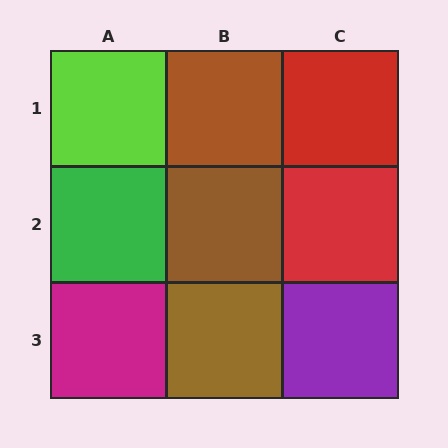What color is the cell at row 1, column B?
Brown.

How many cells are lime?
1 cell is lime.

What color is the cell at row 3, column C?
Purple.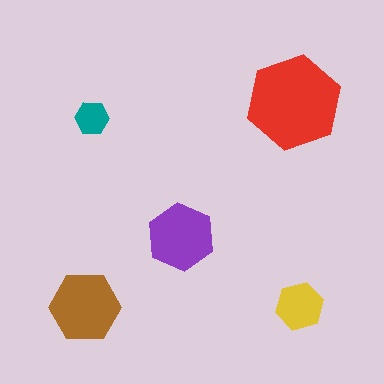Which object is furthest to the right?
The yellow hexagon is rightmost.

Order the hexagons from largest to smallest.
the red one, the brown one, the purple one, the yellow one, the teal one.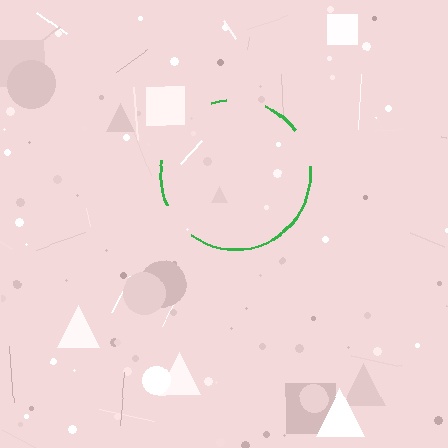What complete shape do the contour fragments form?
The contour fragments form a circle.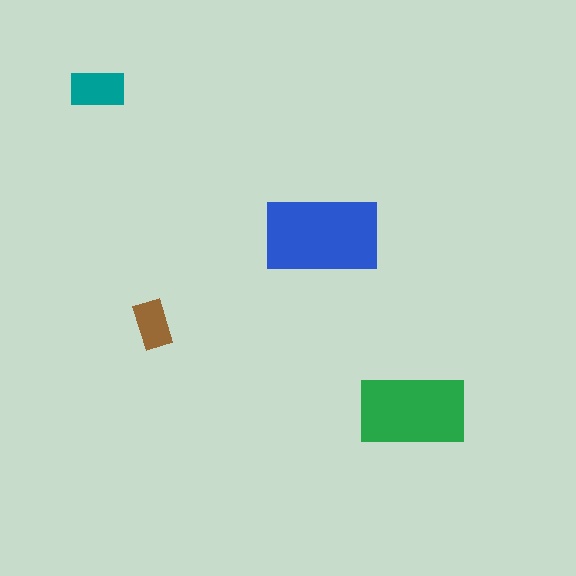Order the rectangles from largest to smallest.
the blue one, the green one, the teal one, the brown one.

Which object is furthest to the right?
The green rectangle is rightmost.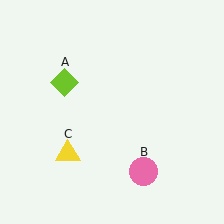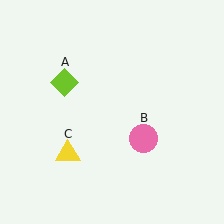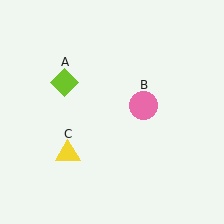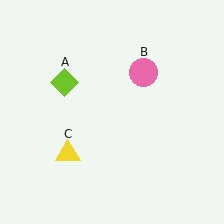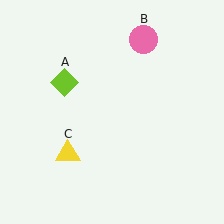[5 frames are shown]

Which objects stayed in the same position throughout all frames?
Lime diamond (object A) and yellow triangle (object C) remained stationary.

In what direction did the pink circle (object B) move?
The pink circle (object B) moved up.